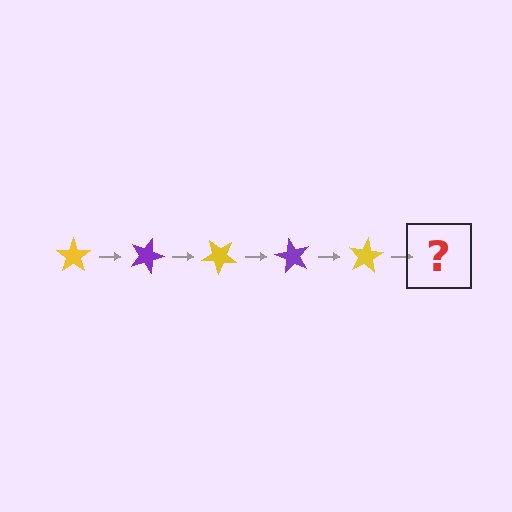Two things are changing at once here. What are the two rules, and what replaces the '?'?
The two rules are that it rotates 20 degrees each step and the color cycles through yellow and purple. The '?' should be a purple star, rotated 100 degrees from the start.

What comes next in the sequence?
The next element should be a purple star, rotated 100 degrees from the start.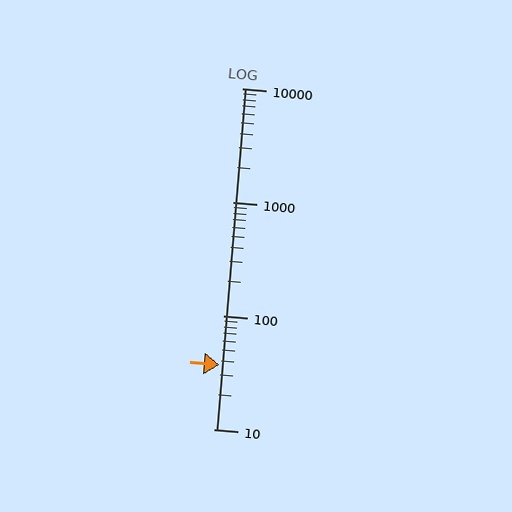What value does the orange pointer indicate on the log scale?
The pointer indicates approximately 37.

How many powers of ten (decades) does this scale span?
The scale spans 3 decades, from 10 to 10000.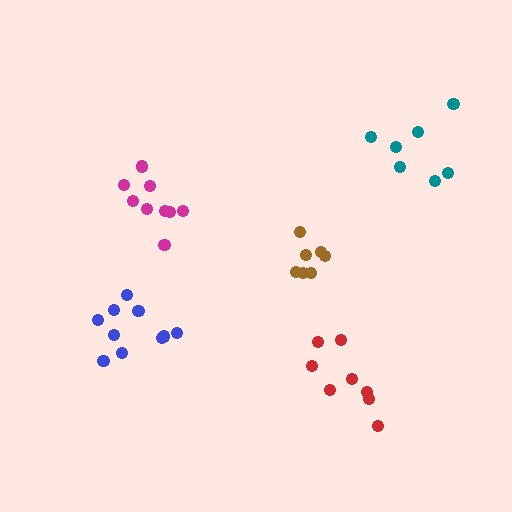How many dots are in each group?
Group 1: 8 dots, Group 2: 10 dots, Group 3: 9 dots, Group 4: 7 dots, Group 5: 7 dots (41 total).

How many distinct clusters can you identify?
There are 5 distinct clusters.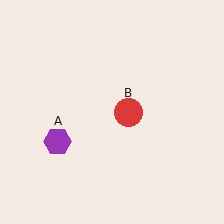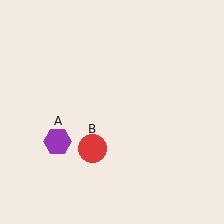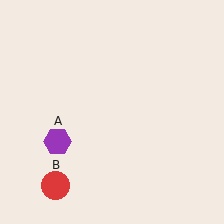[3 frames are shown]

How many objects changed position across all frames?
1 object changed position: red circle (object B).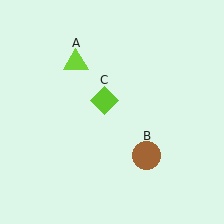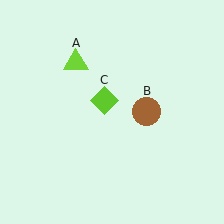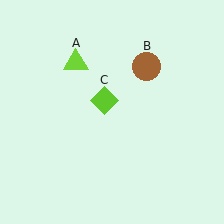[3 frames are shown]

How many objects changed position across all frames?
1 object changed position: brown circle (object B).